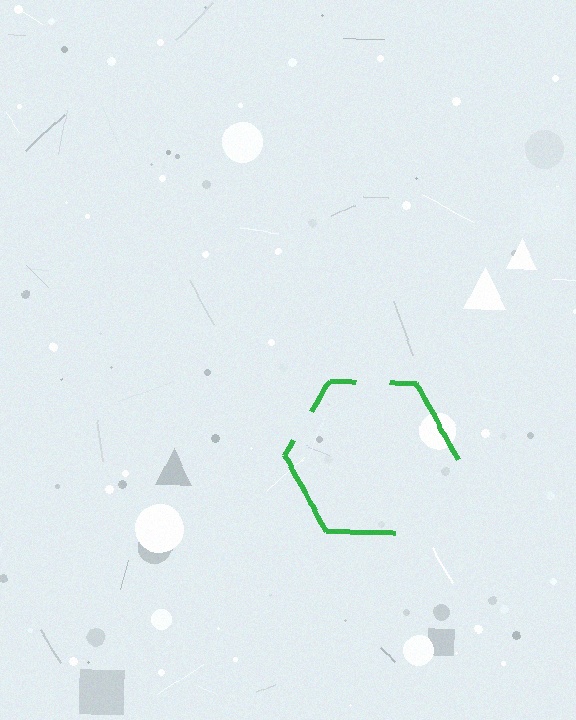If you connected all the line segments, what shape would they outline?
They would outline a hexagon.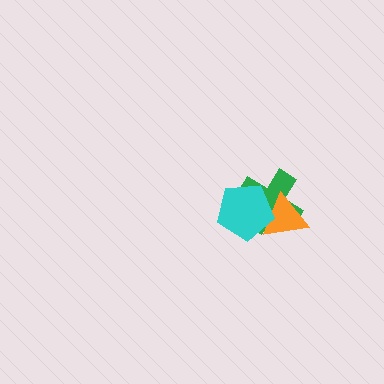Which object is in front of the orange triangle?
The cyan pentagon is in front of the orange triangle.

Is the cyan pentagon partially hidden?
No, no other shape covers it.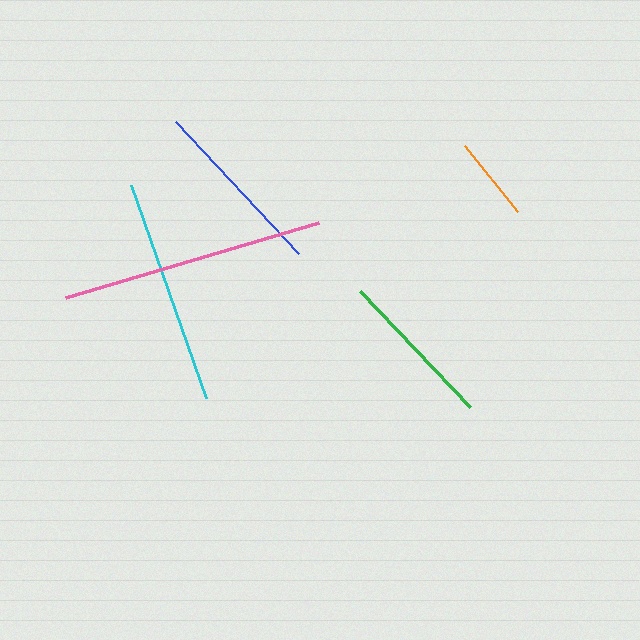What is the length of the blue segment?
The blue segment is approximately 181 pixels long.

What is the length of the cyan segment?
The cyan segment is approximately 226 pixels long.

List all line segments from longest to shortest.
From longest to shortest: pink, cyan, blue, green, orange.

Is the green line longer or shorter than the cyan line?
The cyan line is longer than the green line.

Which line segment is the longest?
The pink line is the longest at approximately 264 pixels.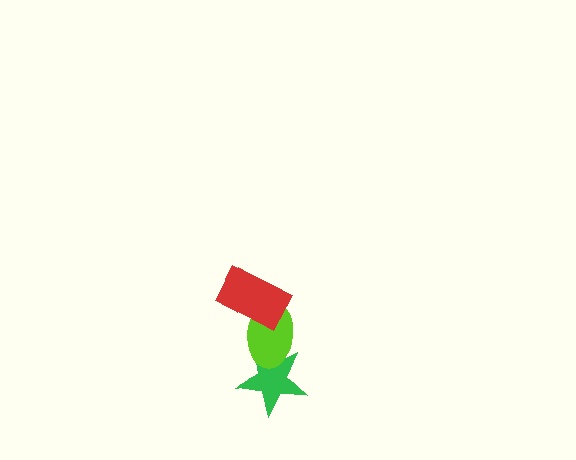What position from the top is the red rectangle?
The red rectangle is 1st from the top.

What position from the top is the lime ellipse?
The lime ellipse is 2nd from the top.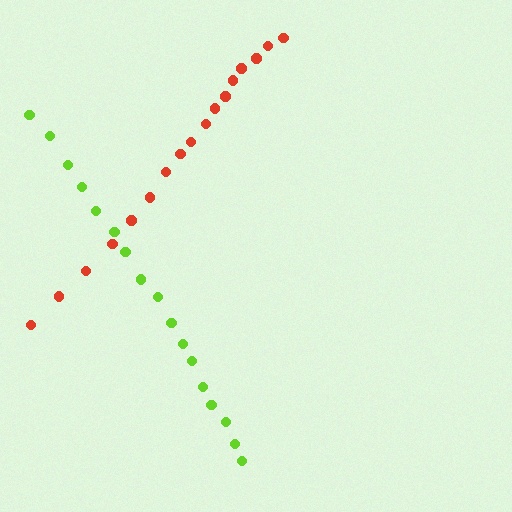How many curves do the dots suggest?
There are 2 distinct paths.